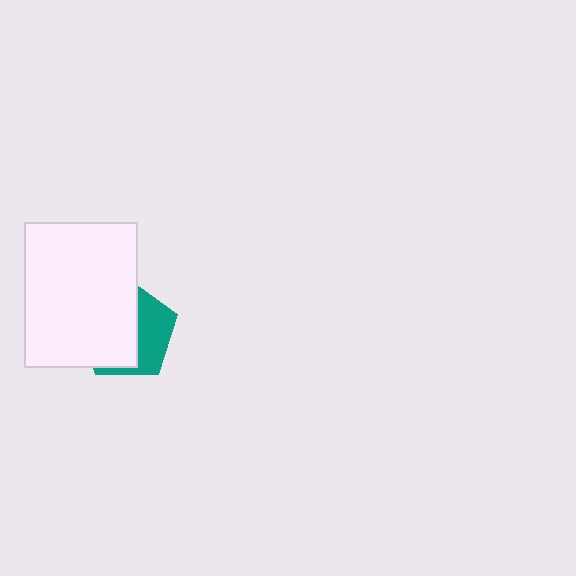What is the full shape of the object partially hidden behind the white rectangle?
The partially hidden object is a teal pentagon.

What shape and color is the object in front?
The object in front is a white rectangle.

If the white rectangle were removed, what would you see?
You would see the complete teal pentagon.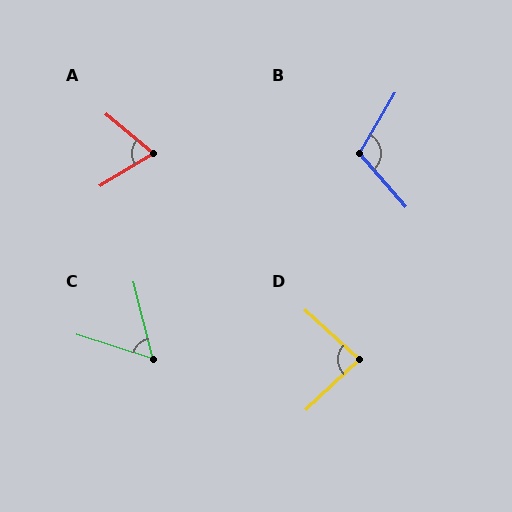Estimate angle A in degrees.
Approximately 71 degrees.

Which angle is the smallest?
C, at approximately 58 degrees.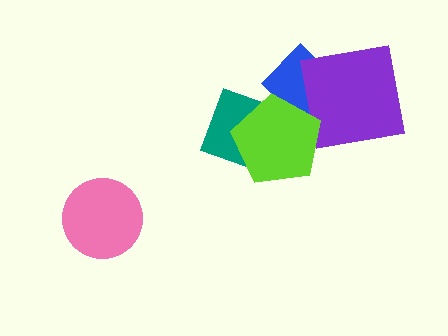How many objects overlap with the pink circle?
0 objects overlap with the pink circle.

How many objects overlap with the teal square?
1 object overlaps with the teal square.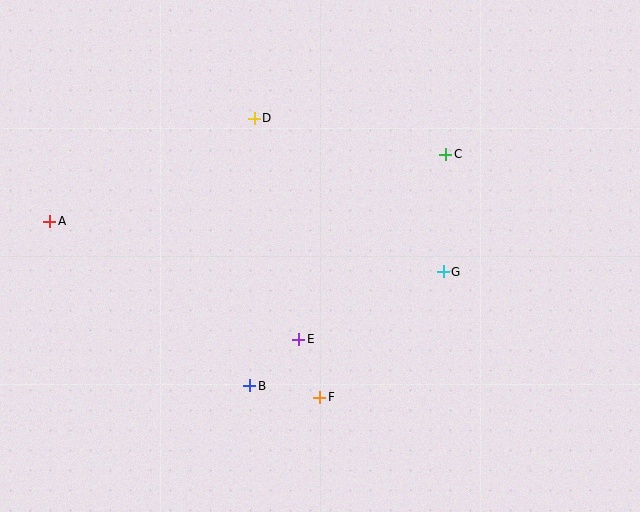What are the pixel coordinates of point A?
Point A is at (50, 221).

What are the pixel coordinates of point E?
Point E is at (299, 339).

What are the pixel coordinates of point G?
Point G is at (443, 272).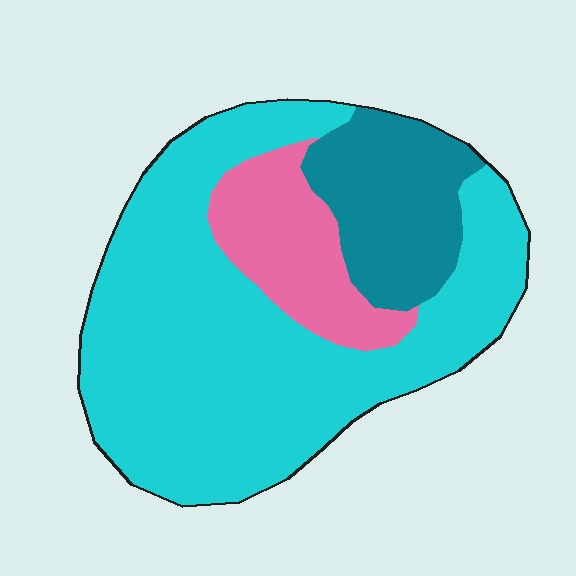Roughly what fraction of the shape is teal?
Teal takes up about one sixth (1/6) of the shape.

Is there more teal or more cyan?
Cyan.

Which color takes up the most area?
Cyan, at roughly 65%.